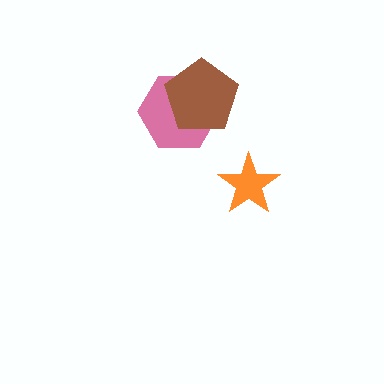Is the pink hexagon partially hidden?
Yes, it is partially covered by another shape.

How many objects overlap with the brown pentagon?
1 object overlaps with the brown pentagon.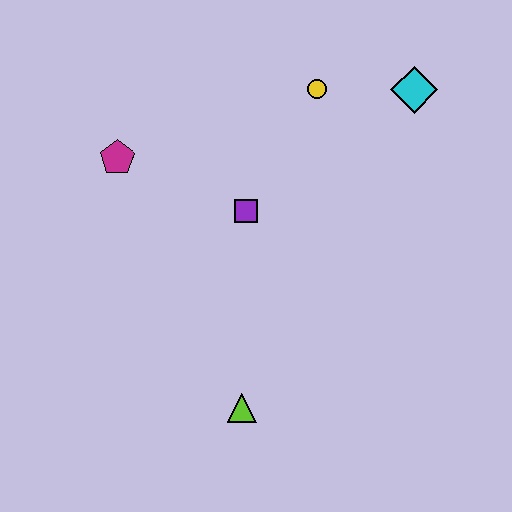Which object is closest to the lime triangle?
The purple square is closest to the lime triangle.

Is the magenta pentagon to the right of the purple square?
No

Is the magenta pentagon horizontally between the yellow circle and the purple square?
No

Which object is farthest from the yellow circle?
The lime triangle is farthest from the yellow circle.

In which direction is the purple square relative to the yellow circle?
The purple square is below the yellow circle.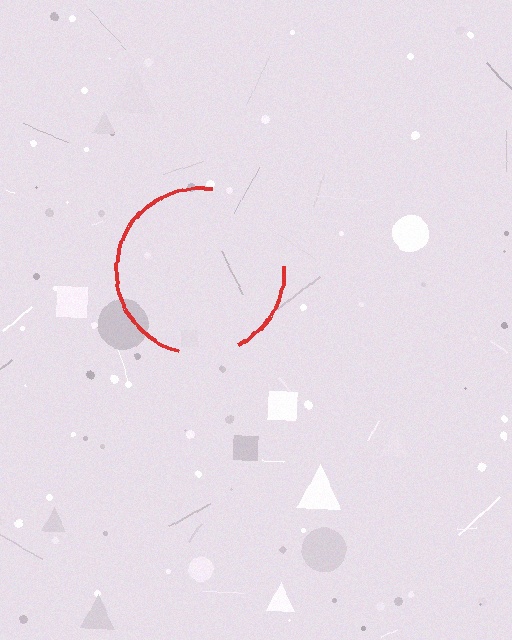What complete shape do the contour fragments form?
The contour fragments form a circle.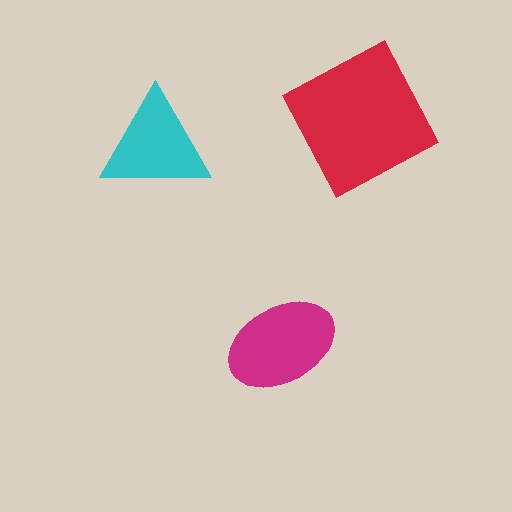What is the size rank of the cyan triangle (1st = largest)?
3rd.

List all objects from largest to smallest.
The red square, the magenta ellipse, the cyan triangle.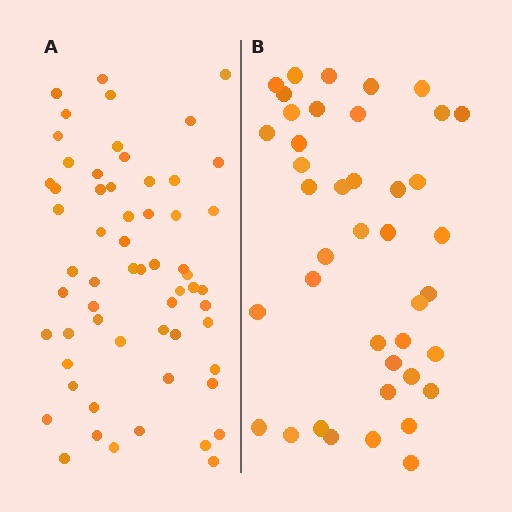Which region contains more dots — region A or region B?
Region A (the left region) has more dots.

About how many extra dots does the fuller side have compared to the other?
Region A has approximately 20 more dots than region B.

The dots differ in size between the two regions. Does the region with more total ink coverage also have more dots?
No. Region B has more total ink coverage because its dots are larger, but region A actually contains more individual dots. Total area can be misleading — the number of items is what matters here.